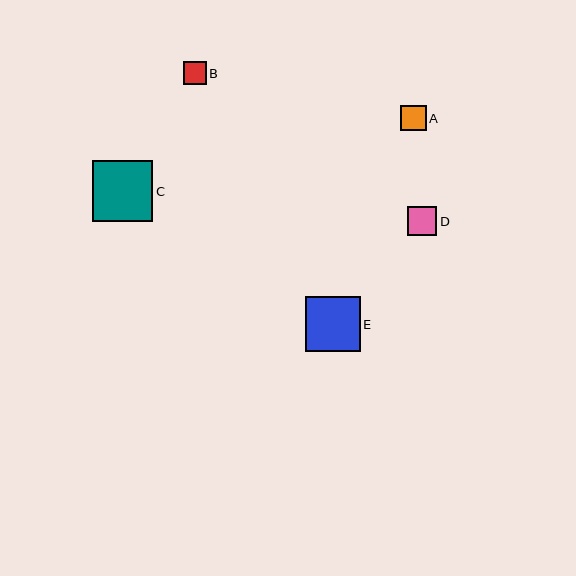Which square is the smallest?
Square B is the smallest with a size of approximately 23 pixels.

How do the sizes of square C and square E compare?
Square C and square E are approximately the same size.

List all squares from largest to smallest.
From largest to smallest: C, E, D, A, B.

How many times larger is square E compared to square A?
Square E is approximately 2.2 times the size of square A.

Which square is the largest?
Square C is the largest with a size of approximately 60 pixels.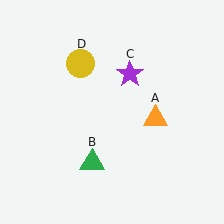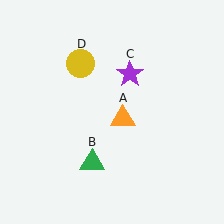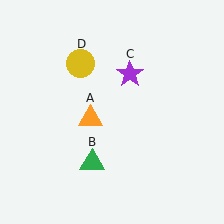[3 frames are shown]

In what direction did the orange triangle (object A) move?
The orange triangle (object A) moved left.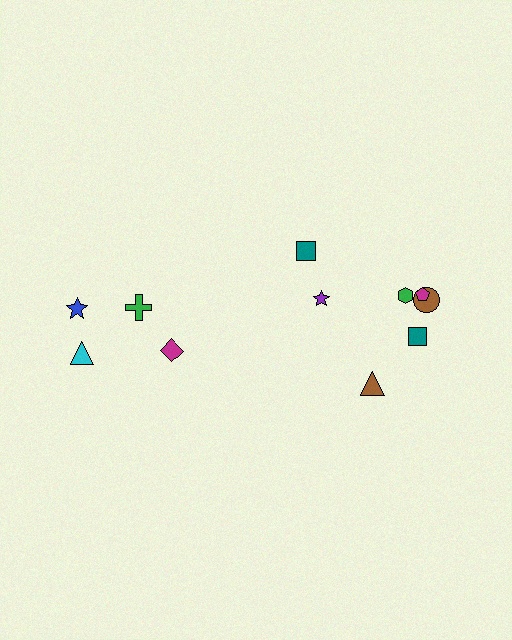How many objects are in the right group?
There are 7 objects.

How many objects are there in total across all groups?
There are 11 objects.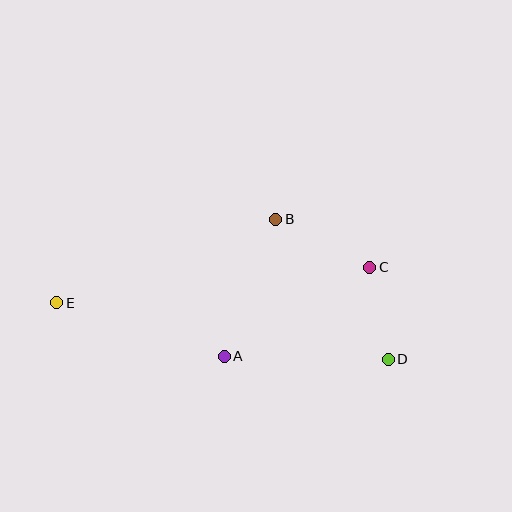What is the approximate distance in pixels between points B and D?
The distance between B and D is approximately 179 pixels.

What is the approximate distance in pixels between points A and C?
The distance between A and C is approximately 170 pixels.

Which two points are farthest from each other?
Points D and E are farthest from each other.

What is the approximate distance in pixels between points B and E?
The distance between B and E is approximately 235 pixels.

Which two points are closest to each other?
Points C and D are closest to each other.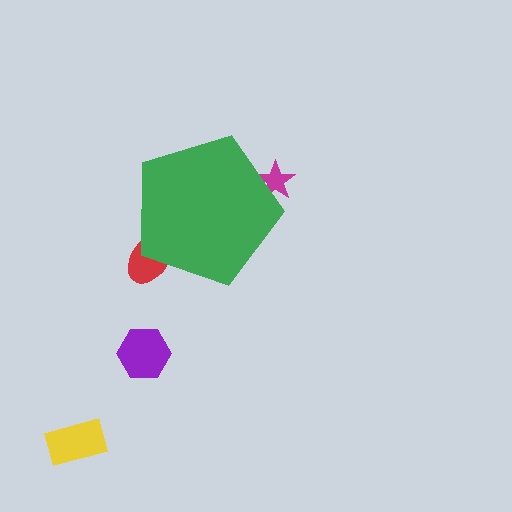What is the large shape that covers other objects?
A green pentagon.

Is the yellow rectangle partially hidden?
No, the yellow rectangle is fully visible.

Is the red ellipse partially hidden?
Yes, the red ellipse is partially hidden behind the green pentagon.